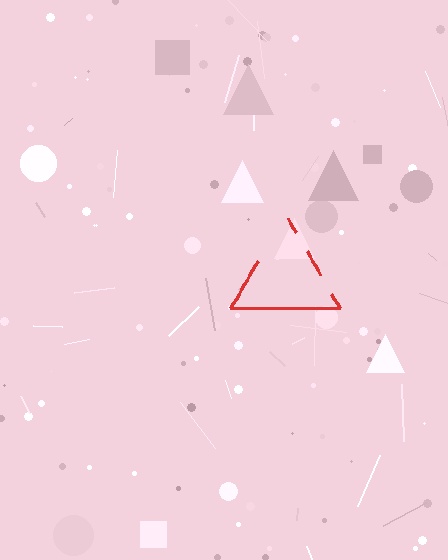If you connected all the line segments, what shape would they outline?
They would outline a triangle.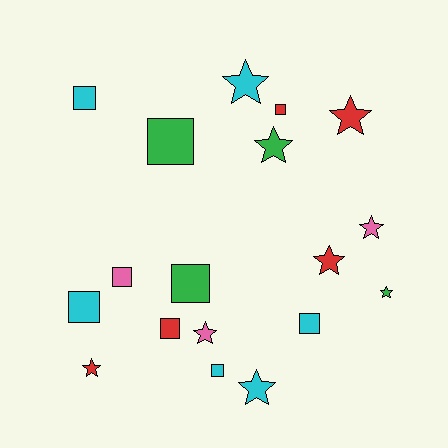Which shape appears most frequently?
Star, with 9 objects.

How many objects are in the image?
There are 18 objects.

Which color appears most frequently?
Cyan, with 6 objects.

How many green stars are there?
There are 2 green stars.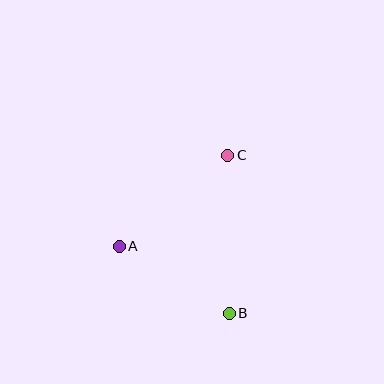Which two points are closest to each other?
Points A and B are closest to each other.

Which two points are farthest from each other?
Points B and C are farthest from each other.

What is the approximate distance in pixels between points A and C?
The distance between A and C is approximately 142 pixels.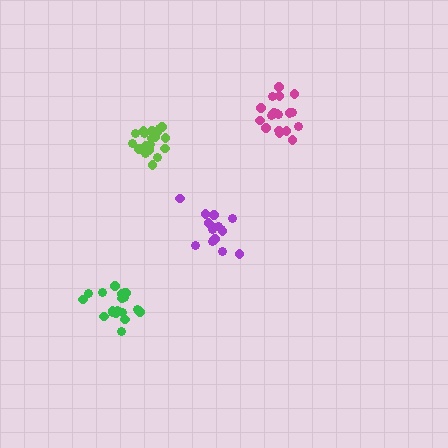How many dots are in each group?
Group 1: 20 dots, Group 2: 19 dots, Group 3: 19 dots, Group 4: 15 dots (73 total).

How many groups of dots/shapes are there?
There are 4 groups.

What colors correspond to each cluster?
The clusters are colored: lime, magenta, green, purple.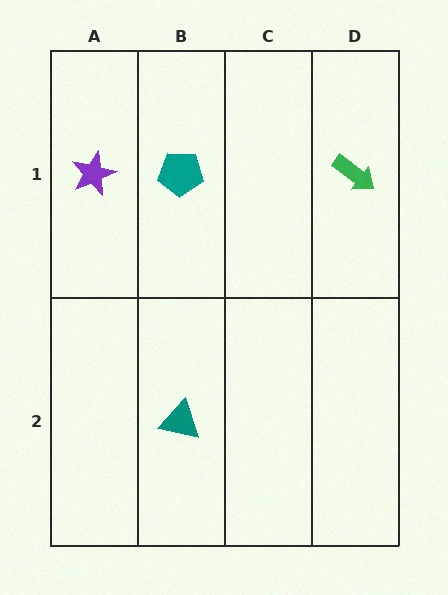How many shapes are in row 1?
3 shapes.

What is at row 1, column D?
A green arrow.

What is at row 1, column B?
A teal pentagon.